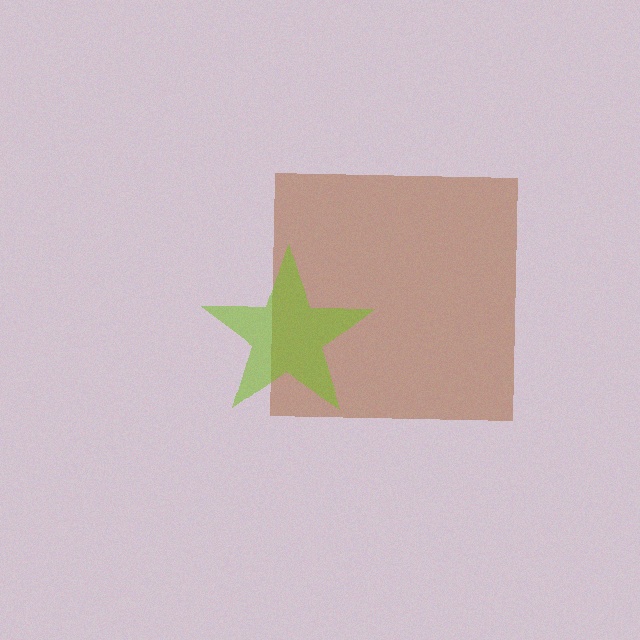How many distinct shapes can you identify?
There are 2 distinct shapes: a brown square, a lime star.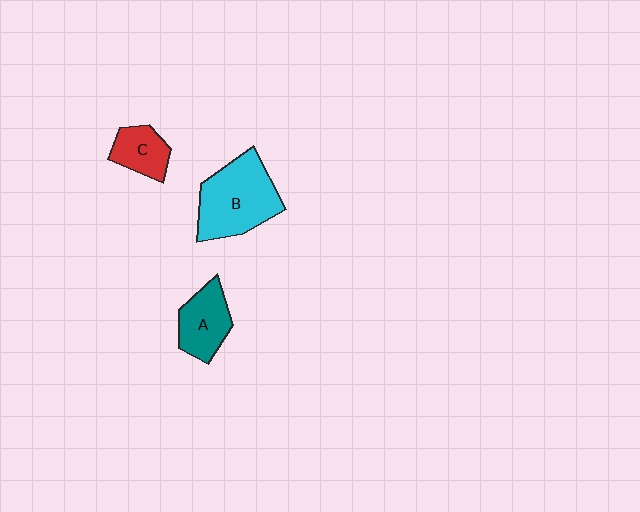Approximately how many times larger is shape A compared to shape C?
Approximately 1.3 times.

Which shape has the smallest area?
Shape C (red).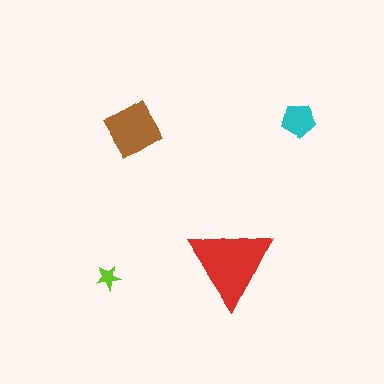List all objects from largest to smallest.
The red triangle, the brown diamond, the cyan pentagon, the lime star.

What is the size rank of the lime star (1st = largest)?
4th.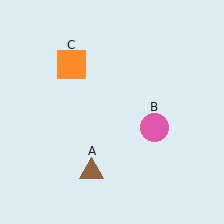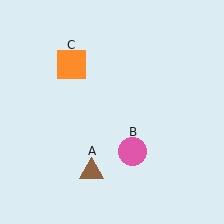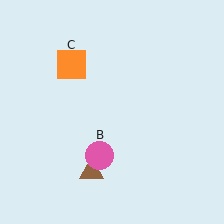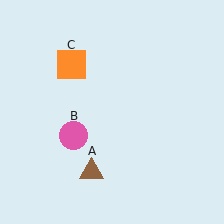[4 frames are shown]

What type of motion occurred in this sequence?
The pink circle (object B) rotated clockwise around the center of the scene.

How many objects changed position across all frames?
1 object changed position: pink circle (object B).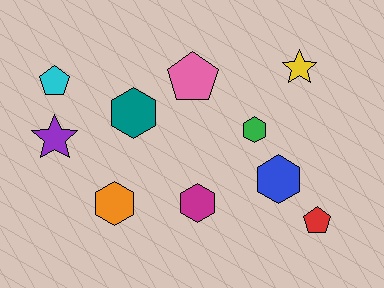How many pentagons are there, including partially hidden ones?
There are 3 pentagons.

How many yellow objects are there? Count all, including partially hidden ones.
There is 1 yellow object.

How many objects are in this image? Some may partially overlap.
There are 10 objects.